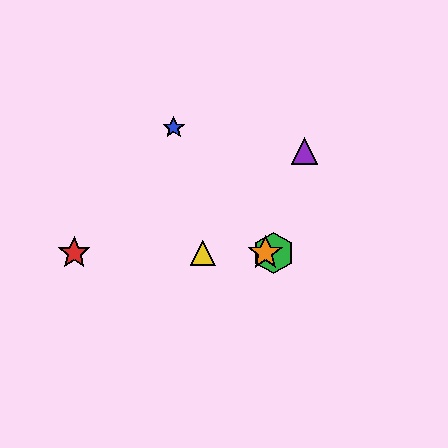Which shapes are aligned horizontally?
The red star, the green hexagon, the yellow triangle, the orange star are aligned horizontally.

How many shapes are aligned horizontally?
4 shapes (the red star, the green hexagon, the yellow triangle, the orange star) are aligned horizontally.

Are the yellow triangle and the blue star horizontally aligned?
No, the yellow triangle is at y≈253 and the blue star is at y≈127.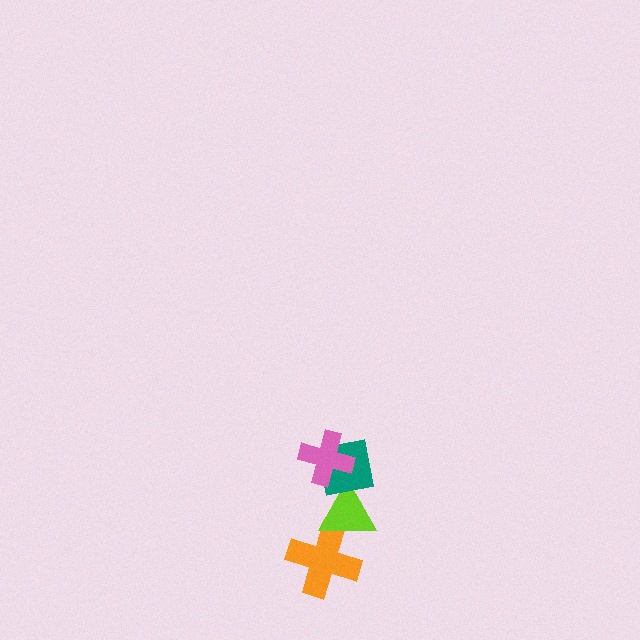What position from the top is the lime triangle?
The lime triangle is 3rd from the top.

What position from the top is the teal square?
The teal square is 2nd from the top.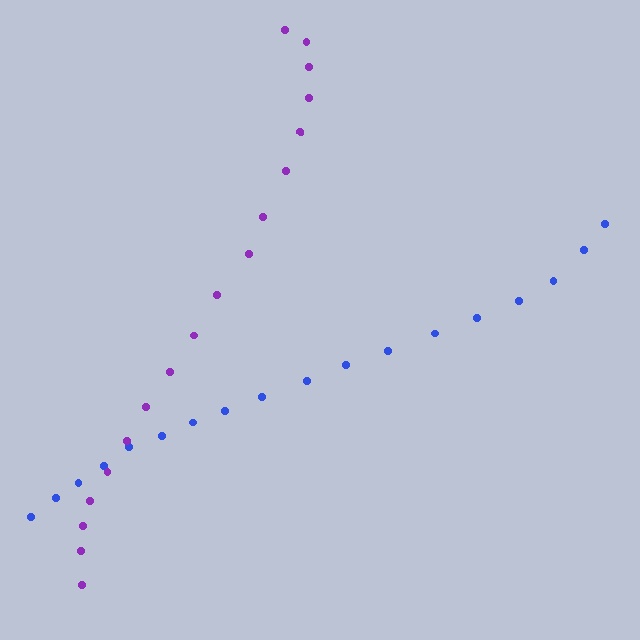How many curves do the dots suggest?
There are 2 distinct paths.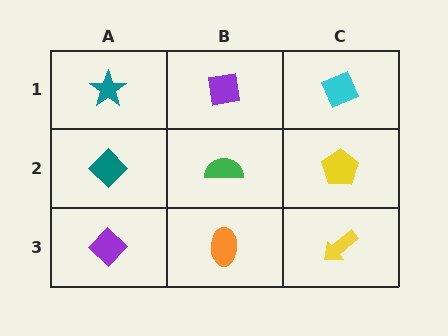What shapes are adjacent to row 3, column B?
A green semicircle (row 2, column B), a purple diamond (row 3, column A), a yellow arrow (row 3, column C).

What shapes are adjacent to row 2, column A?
A teal star (row 1, column A), a purple diamond (row 3, column A), a green semicircle (row 2, column B).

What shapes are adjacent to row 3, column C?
A yellow pentagon (row 2, column C), an orange ellipse (row 3, column B).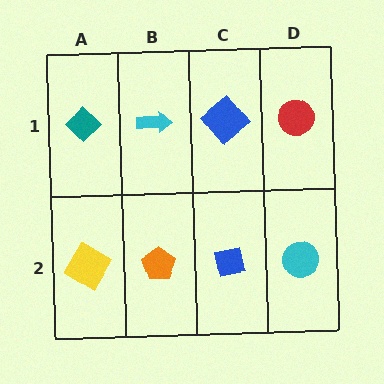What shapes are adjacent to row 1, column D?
A cyan circle (row 2, column D), a blue diamond (row 1, column C).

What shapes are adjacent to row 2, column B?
A cyan arrow (row 1, column B), a yellow diamond (row 2, column A), a blue square (row 2, column C).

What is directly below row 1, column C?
A blue square.